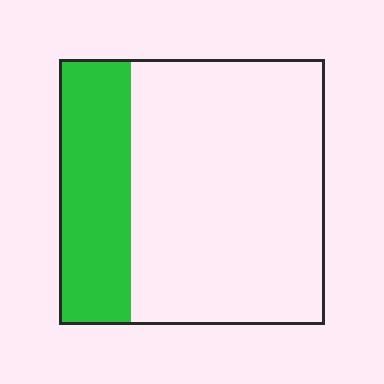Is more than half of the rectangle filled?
No.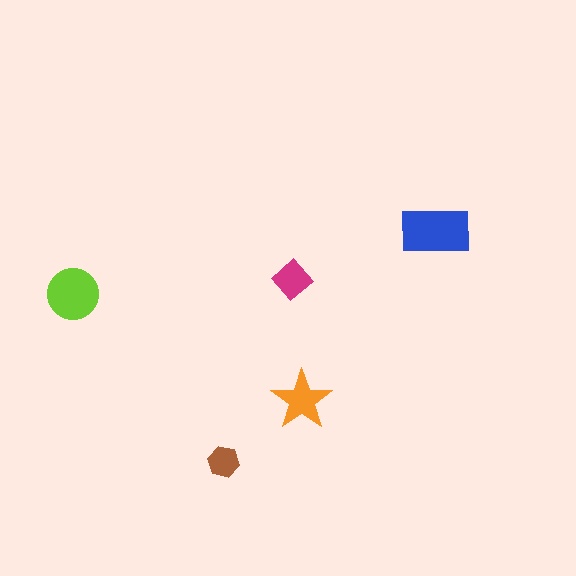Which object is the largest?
The blue rectangle.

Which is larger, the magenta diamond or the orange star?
The orange star.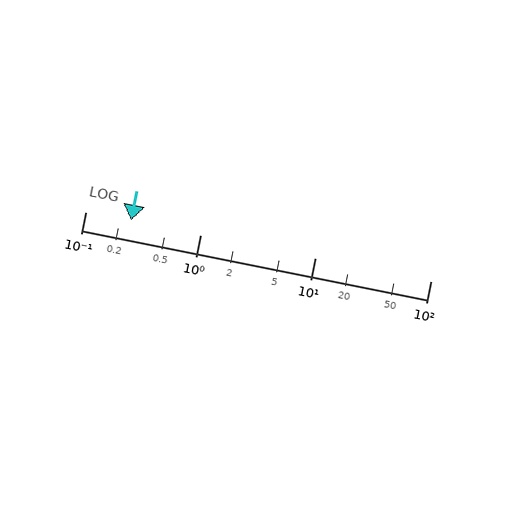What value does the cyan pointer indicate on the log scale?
The pointer indicates approximately 0.25.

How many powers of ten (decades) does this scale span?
The scale spans 3 decades, from 0.1 to 100.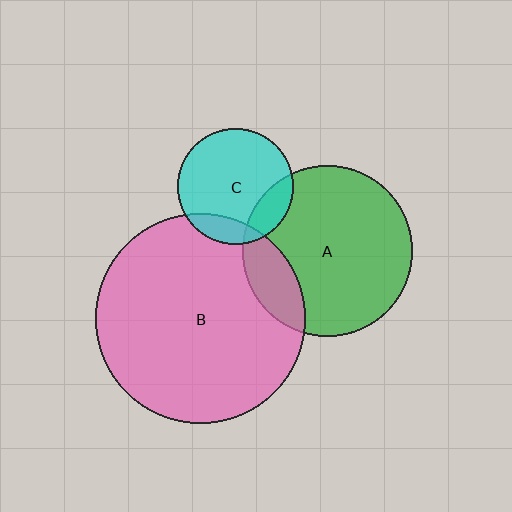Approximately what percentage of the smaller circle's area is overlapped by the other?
Approximately 15%.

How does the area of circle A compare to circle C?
Approximately 2.2 times.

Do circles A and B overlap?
Yes.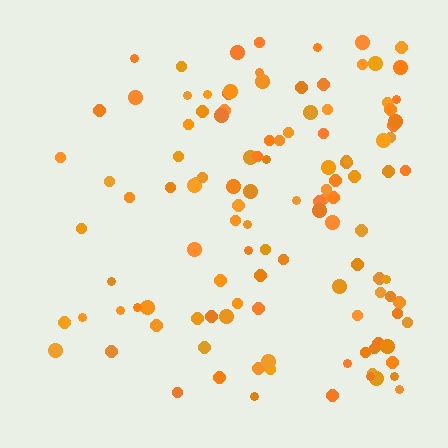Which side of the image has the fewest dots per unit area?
The left.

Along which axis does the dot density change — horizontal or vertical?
Horizontal.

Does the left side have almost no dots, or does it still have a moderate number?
Still a moderate number, just noticeably fewer than the right.